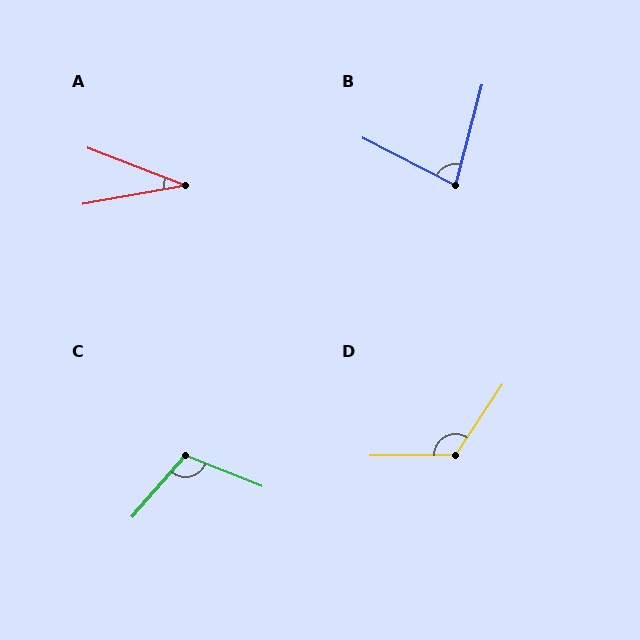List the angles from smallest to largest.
A (31°), B (78°), C (109°), D (124°).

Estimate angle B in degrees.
Approximately 78 degrees.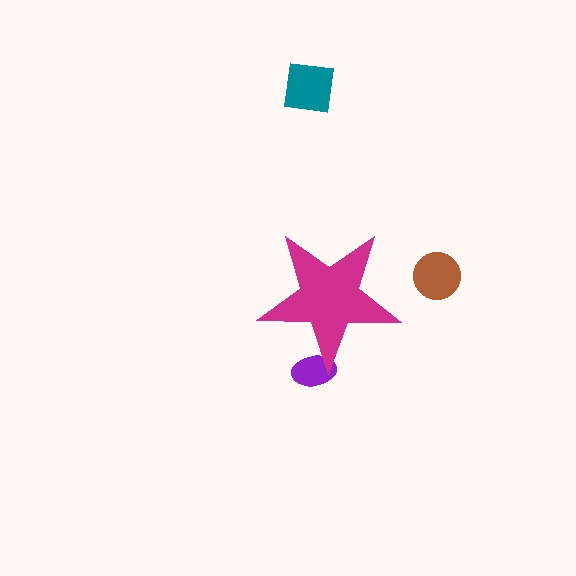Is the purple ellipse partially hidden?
Yes, the purple ellipse is partially hidden behind the magenta star.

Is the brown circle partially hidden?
No, the brown circle is fully visible.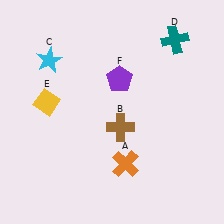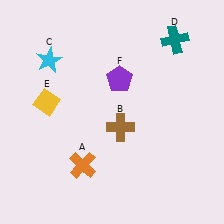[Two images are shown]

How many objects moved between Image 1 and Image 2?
1 object moved between the two images.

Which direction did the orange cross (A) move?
The orange cross (A) moved left.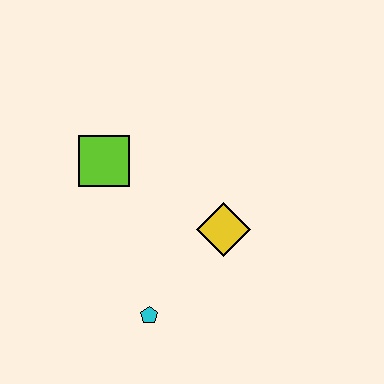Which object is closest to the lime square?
The yellow diamond is closest to the lime square.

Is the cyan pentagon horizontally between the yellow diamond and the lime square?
Yes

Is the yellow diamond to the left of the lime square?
No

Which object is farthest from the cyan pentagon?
The lime square is farthest from the cyan pentagon.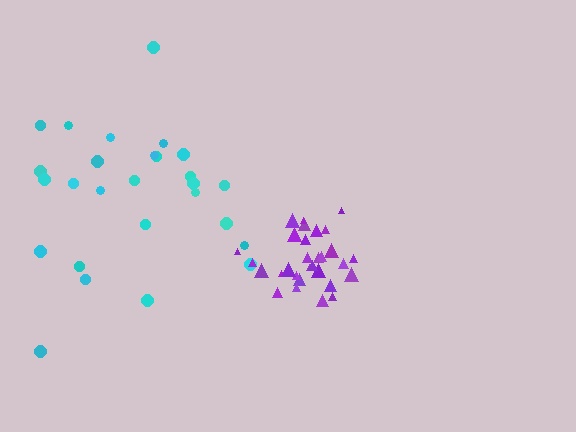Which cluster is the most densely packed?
Purple.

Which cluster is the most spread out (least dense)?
Cyan.